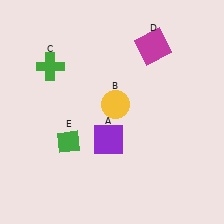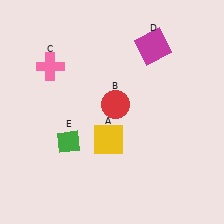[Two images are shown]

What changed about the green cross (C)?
In Image 1, C is green. In Image 2, it changed to pink.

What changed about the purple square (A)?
In Image 1, A is purple. In Image 2, it changed to yellow.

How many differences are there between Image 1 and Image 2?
There are 3 differences between the two images.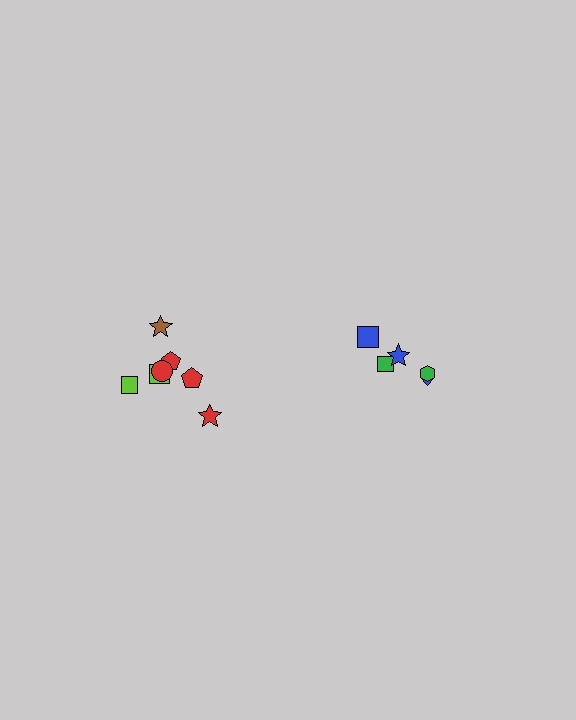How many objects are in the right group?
There are 5 objects.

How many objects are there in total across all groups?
There are 12 objects.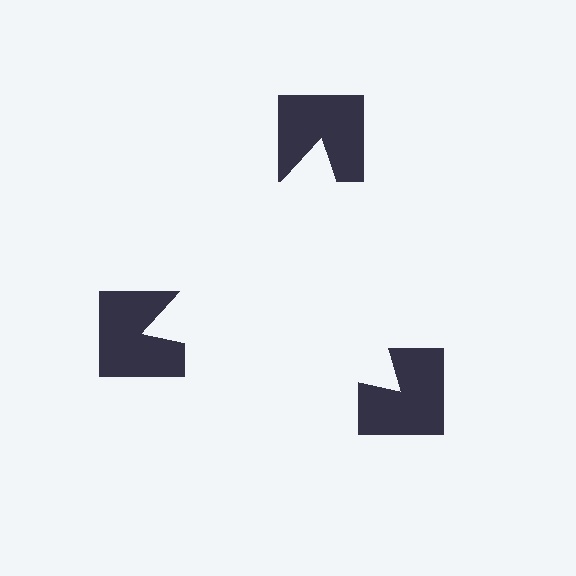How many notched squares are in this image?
There are 3 — one at each vertex of the illusory triangle.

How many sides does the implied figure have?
3 sides.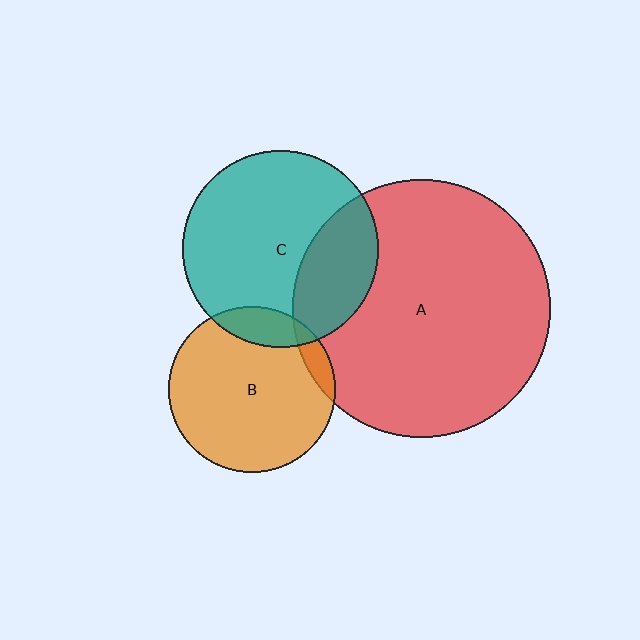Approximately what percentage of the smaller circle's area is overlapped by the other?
Approximately 15%.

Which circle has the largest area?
Circle A (red).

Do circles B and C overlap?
Yes.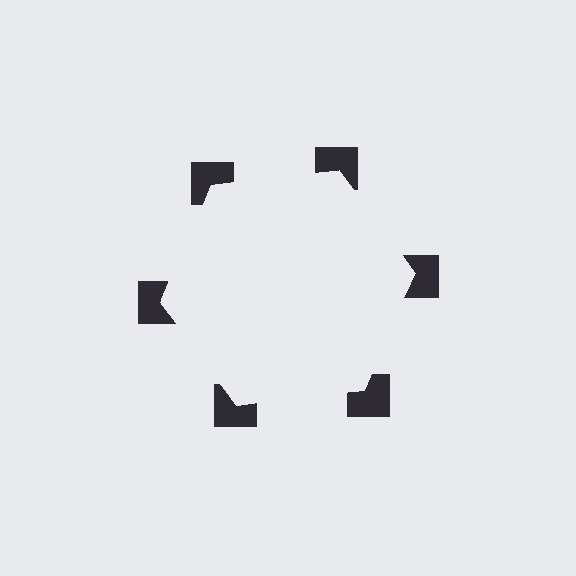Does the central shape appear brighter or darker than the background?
It typically appears slightly brighter than the background, even though no actual brightness change is drawn.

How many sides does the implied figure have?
6 sides.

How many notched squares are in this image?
There are 6 — one at each vertex of the illusory hexagon.